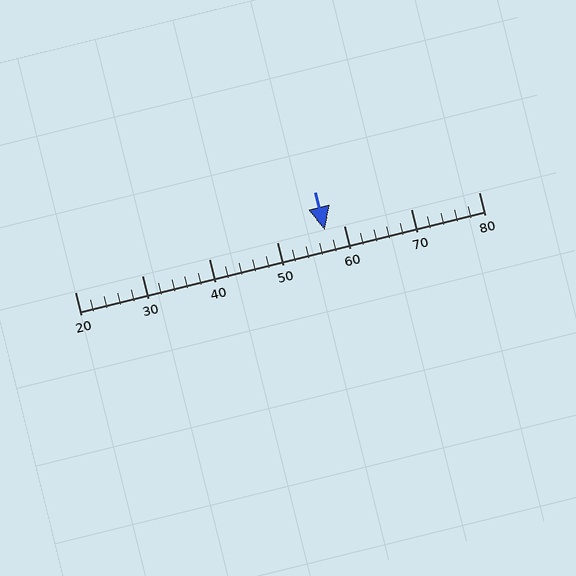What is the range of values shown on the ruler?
The ruler shows values from 20 to 80.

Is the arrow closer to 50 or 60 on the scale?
The arrow is closer to 60.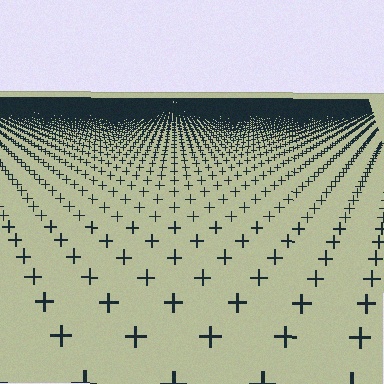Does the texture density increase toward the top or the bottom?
Density increases toward the top.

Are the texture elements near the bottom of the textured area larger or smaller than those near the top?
Larger. Near the bottom, elements are closer to the viewer and appear at a bigger on-screen size.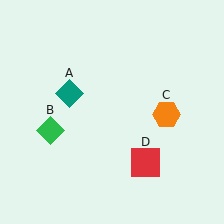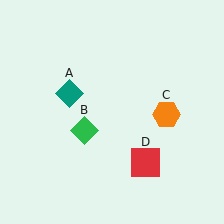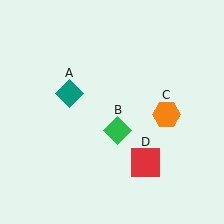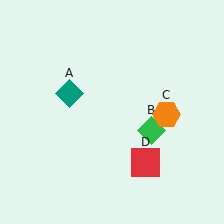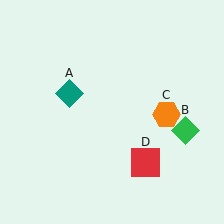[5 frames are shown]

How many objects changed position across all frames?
1 object changed position: green diamond (object B).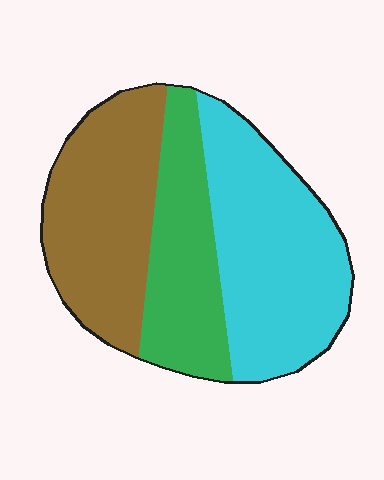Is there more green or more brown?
Brown.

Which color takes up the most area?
Cyan, at roughly 40%.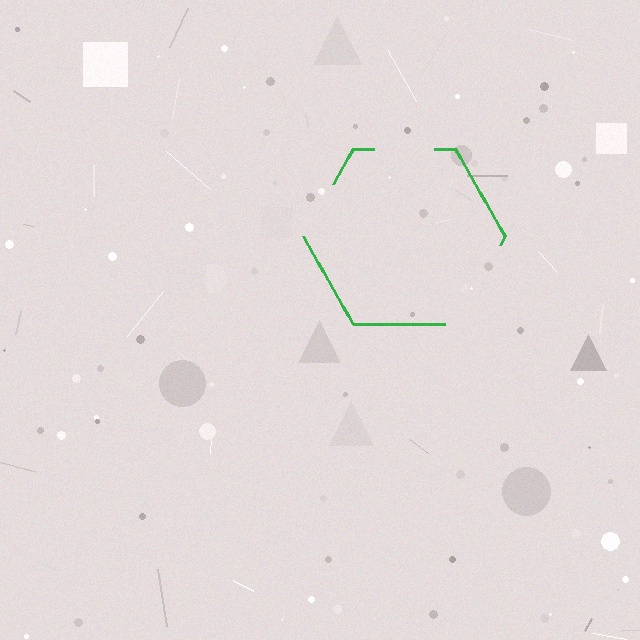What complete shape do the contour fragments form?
The contour fragments form a hexagon.